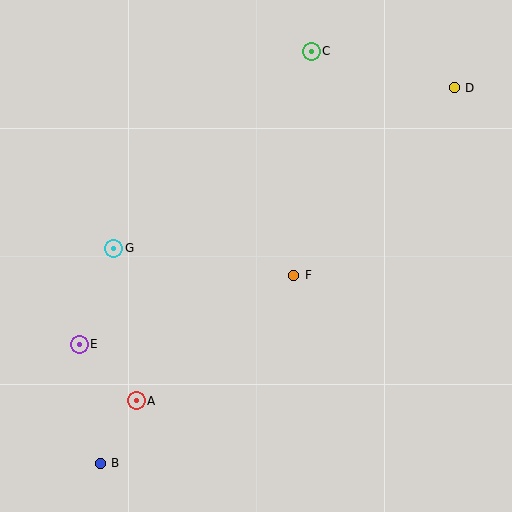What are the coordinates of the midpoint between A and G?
The midpoint between A and G is at (125, 325).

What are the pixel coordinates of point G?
Point G is at (114, 249).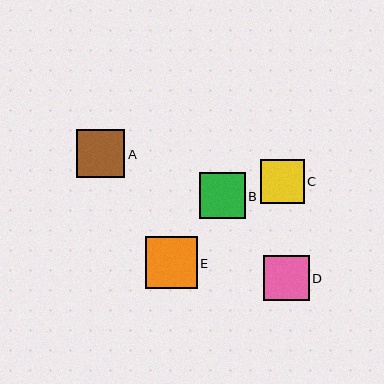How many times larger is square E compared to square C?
Square E is approximately 1.2 times the size of square C.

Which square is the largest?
Square E is the largest with a size of approximately 52 pixels.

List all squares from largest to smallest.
From largest to smallest: E, A, B, D, C.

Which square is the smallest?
Square C is the smallest with a size of approximately 44 pixels.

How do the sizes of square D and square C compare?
Square D and square C are approximately the same size.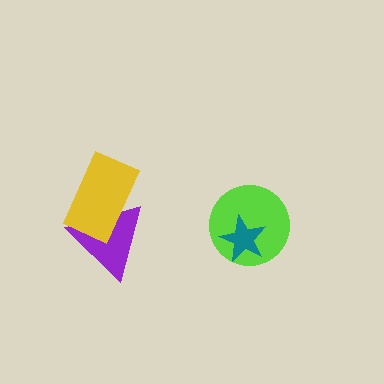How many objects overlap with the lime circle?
1 object overlaps with the lime circle.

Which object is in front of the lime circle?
The teal star is in front of the lime circle.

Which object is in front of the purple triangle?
The yellow rectangle is in front of the purple triangle.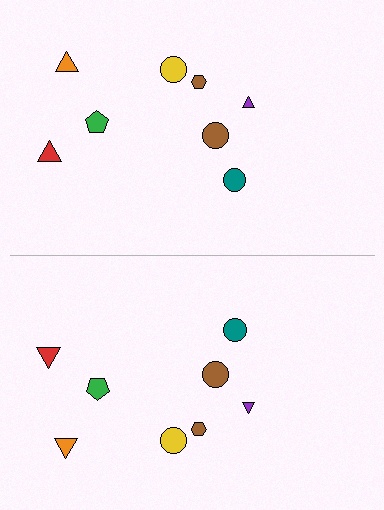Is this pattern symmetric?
Yes, this pattern has bilateral (reflection) symmetry.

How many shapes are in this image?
There are 16 shapes in this image.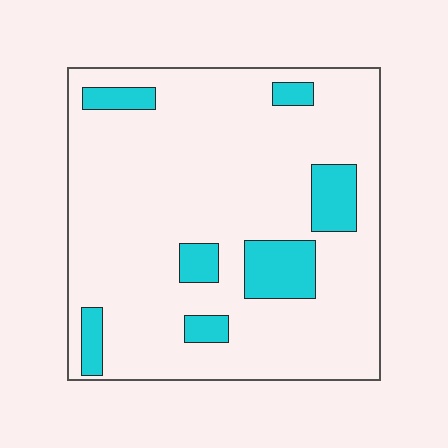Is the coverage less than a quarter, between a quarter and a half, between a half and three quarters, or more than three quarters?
Less than a quarter.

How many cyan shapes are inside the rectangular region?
7.